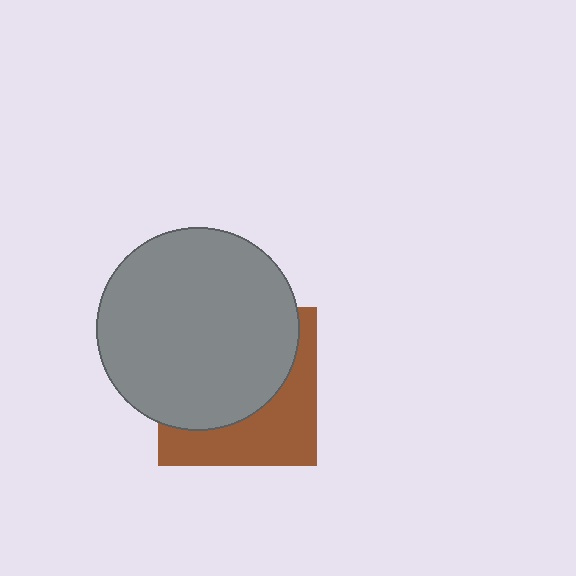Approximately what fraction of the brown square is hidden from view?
Roughly 60% of the brown square is hidden behind the gray circle.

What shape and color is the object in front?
The object in front is a gray circle.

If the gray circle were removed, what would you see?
You would see the complete brown square.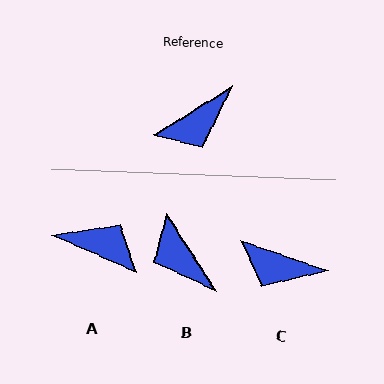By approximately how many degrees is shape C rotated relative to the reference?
Approximately 51 degrees clockwise.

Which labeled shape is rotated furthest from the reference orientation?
A, about 124 degrees away.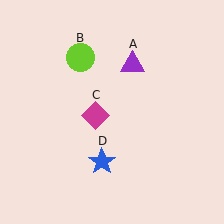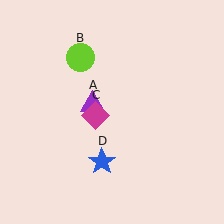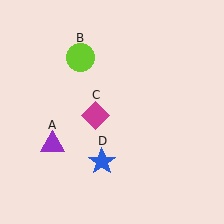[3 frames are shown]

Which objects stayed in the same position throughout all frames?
Lime circle (object B) and magenta diamond (object C) and blue star (object D) remained stationary.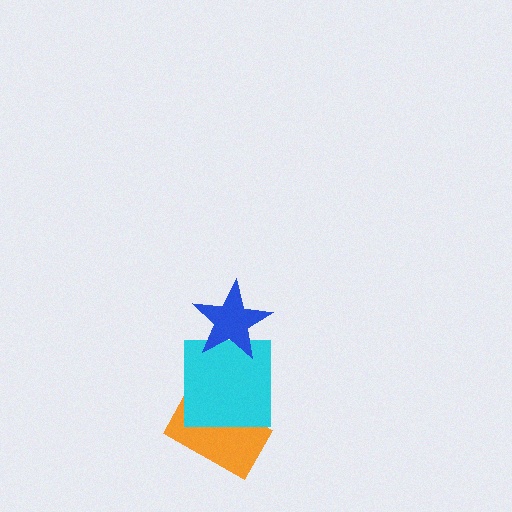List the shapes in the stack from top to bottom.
From top to bottom: the blue star, the cyan square, the orange rectangle.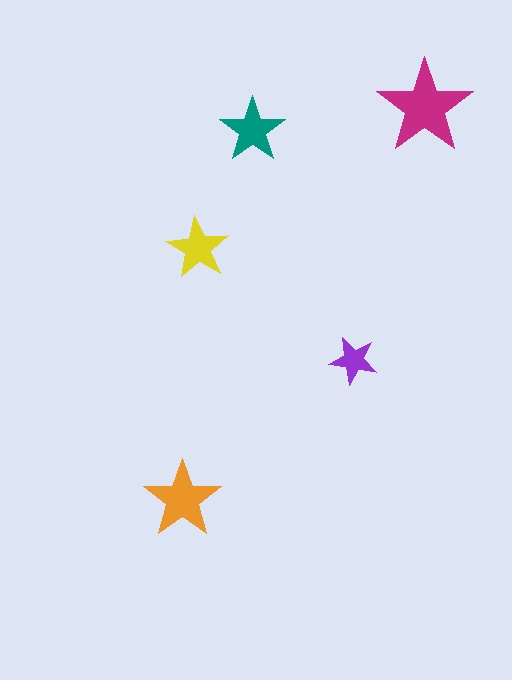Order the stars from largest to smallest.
the magenta one, the orange one, the teal one, the yellow one, the purple one.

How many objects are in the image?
There are 5 objects in the image.